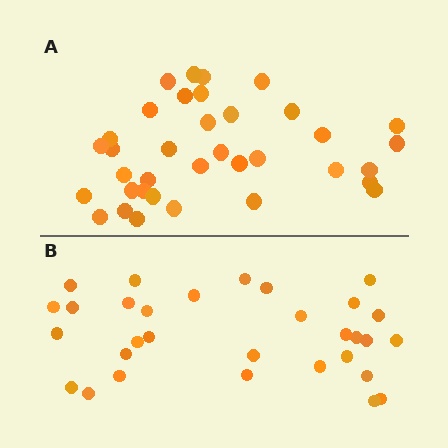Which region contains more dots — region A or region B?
Region A (the top region) has more dots.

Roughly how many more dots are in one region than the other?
Region A has about 5 more dots than region B.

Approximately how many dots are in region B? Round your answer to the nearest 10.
About 30 dots. (The exact count is 31, which rounds to 30.)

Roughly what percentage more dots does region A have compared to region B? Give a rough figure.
About 15% more.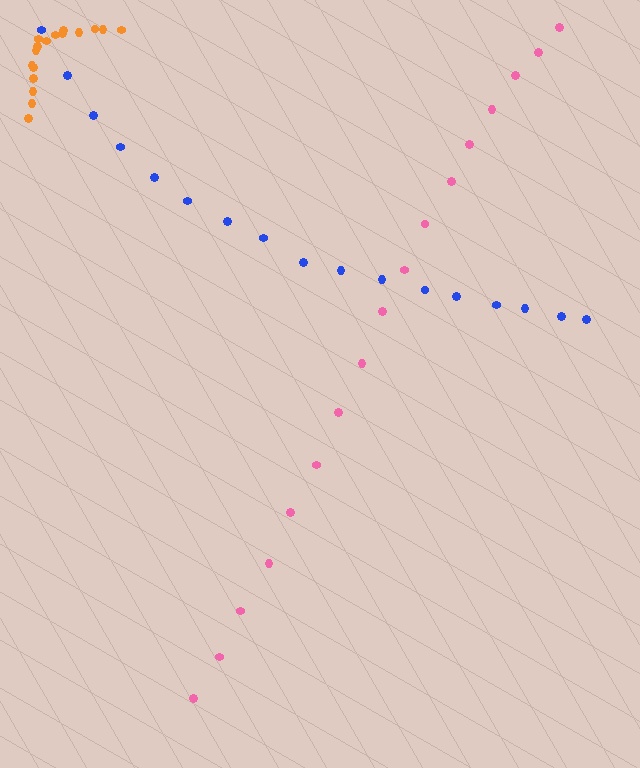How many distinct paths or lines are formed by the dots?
There are 3 distinct paths.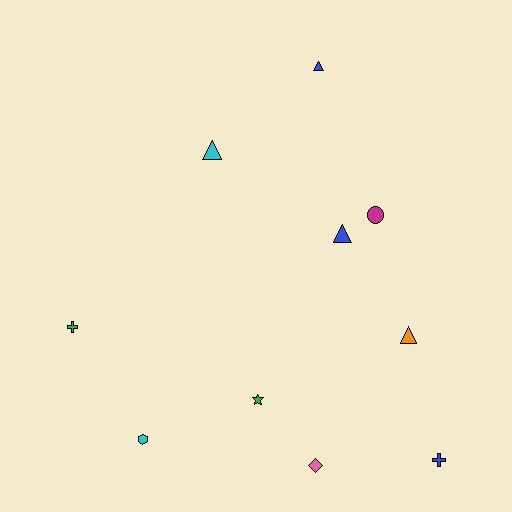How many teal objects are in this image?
There are no teal objects.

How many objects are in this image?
There are 10 objects.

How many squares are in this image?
There are no squares.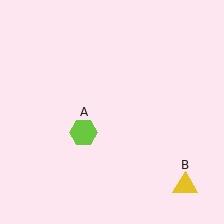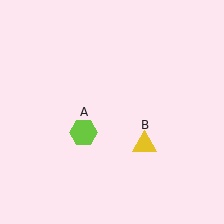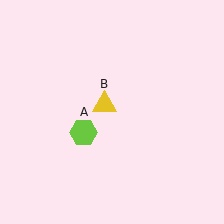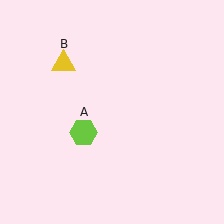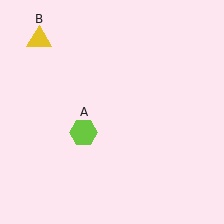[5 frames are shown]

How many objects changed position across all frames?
1 object changed position: yellow triangle (object B).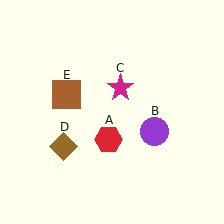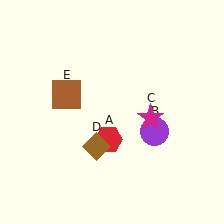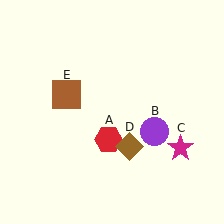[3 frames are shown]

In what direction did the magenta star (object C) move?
The magenta star (object C) moved down and to the right.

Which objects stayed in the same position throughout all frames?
Red hexagon (object A) and purple circle (object B) and brown square (object E) remained stationary.